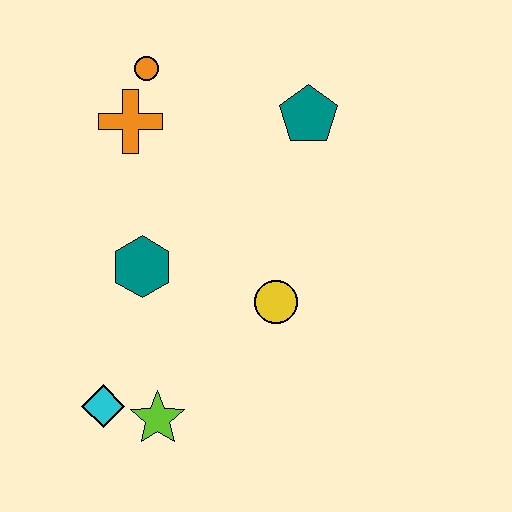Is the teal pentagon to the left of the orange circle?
No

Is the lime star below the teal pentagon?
Yes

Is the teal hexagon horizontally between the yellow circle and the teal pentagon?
No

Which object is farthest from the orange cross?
The lime star is farthest from the orange cross.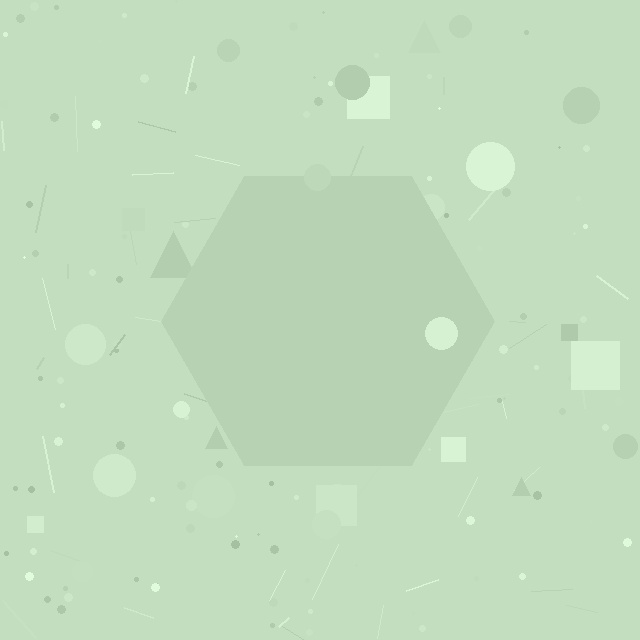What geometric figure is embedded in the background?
A hexagon is embedded in the background.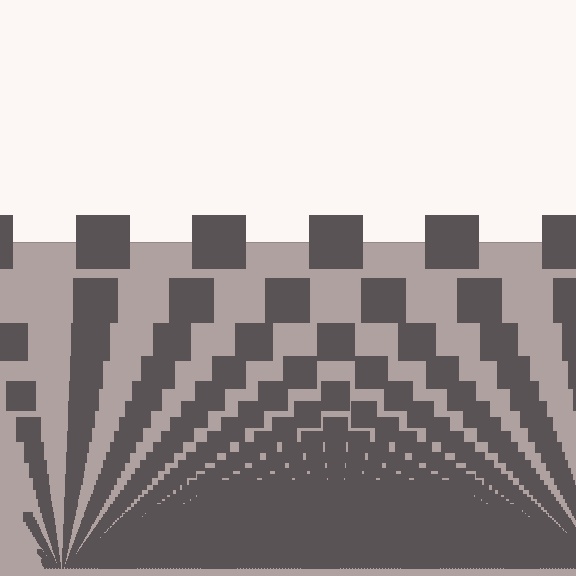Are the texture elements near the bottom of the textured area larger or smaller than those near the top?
Smaller. The gradient is inverted — elements near the bottom are smaller and denser.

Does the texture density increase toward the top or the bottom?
Density increases toward the bottom.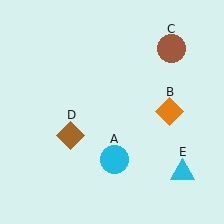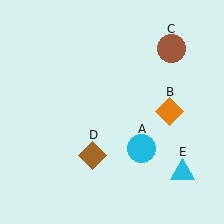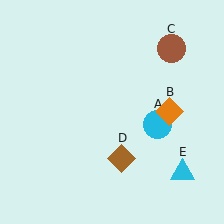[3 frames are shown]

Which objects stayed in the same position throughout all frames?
Orange diamond (object B) and brown circle (object C) and cyan triangle (object E) remained stationary.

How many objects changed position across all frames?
2 objects changed position: cyan circle (object A), brown diamond (object D).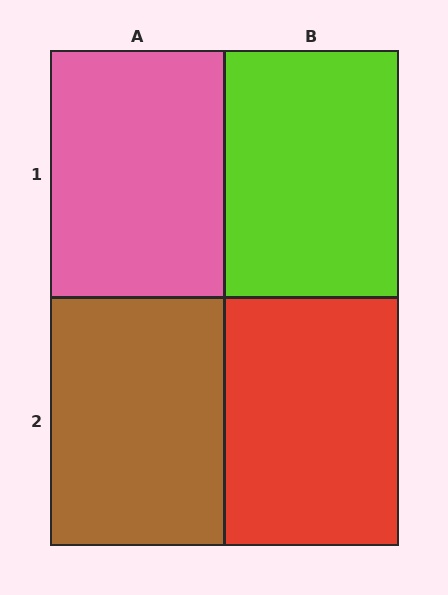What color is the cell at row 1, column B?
Lime.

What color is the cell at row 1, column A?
Pink.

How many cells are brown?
1 cell is brown.